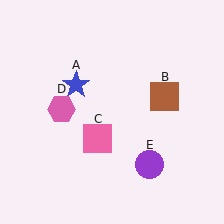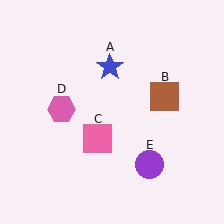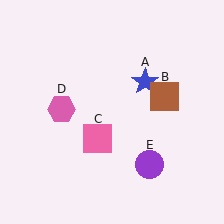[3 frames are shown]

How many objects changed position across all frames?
1 object changed position: blue star (object A).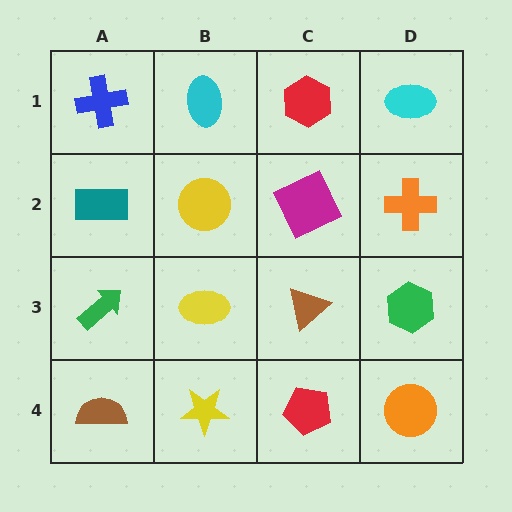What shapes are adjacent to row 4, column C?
A brown triangle (row 3, column C), a yellow star (row 4, column B), an orange circle (row 4, column D).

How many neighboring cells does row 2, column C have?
4.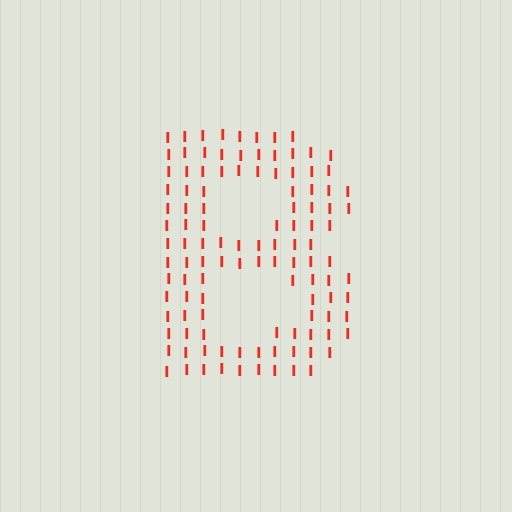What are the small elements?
The small elements are letter I's.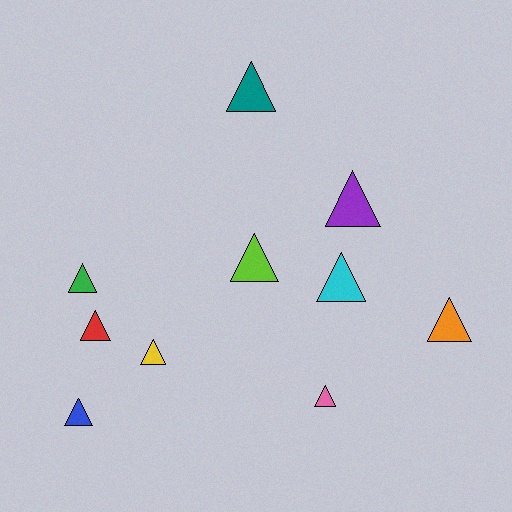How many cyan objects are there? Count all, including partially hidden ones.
There is 1 cyan object.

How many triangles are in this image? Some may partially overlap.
There are 10 triangles.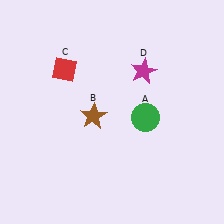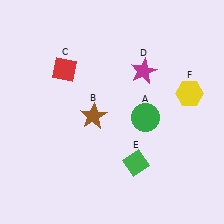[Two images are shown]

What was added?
A green diamond (E), a yellow hexagon (F) were added in Image 2.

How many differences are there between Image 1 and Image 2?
There are 2 differences between the two images.